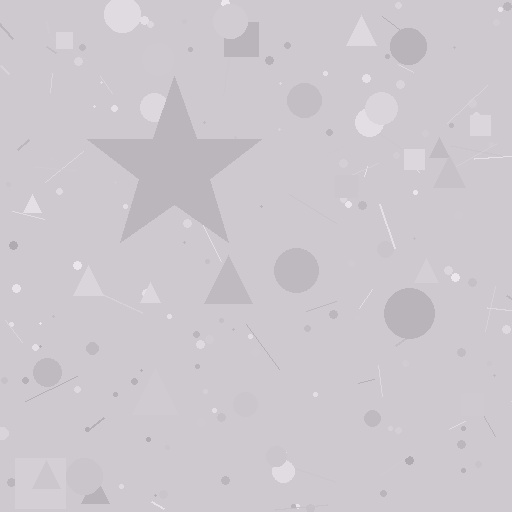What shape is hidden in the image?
A star is hidden in the image.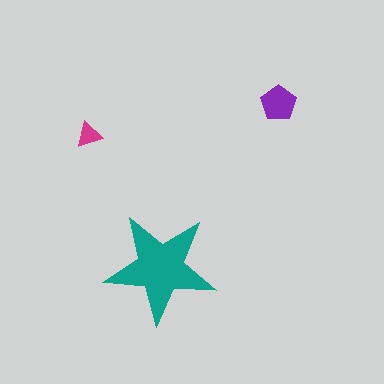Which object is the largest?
The teal star.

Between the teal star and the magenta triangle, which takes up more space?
The teal star.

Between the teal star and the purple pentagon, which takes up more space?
The teal star.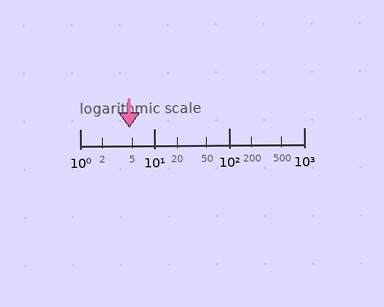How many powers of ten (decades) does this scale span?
The scale spans 3 decades, from 1 to 1000.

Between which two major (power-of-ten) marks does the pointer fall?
The pointer is between 1 and 10.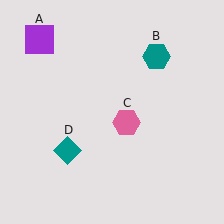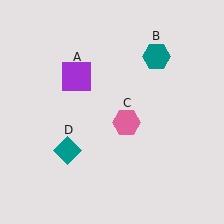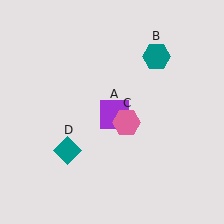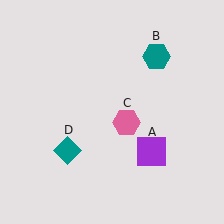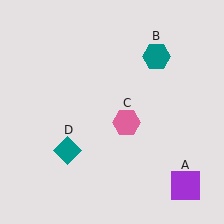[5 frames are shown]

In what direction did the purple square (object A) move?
The purple square (object A) moved down and to the right.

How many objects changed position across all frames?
1 object changed position: purple square (object A).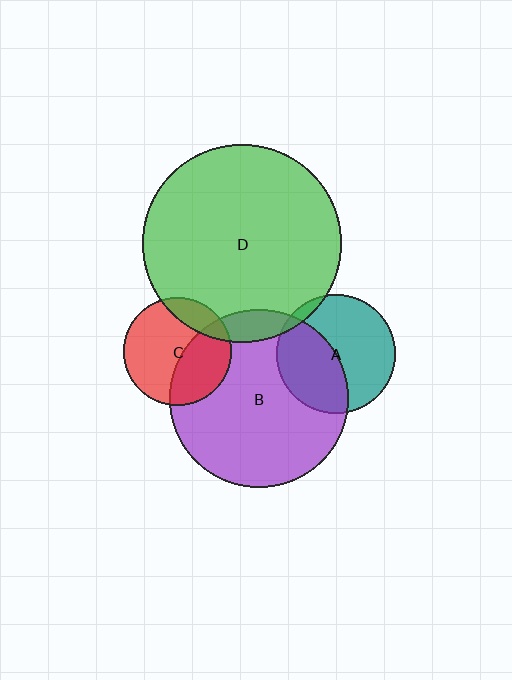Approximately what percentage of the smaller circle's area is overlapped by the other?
Approximately 40%.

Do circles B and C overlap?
Yes.